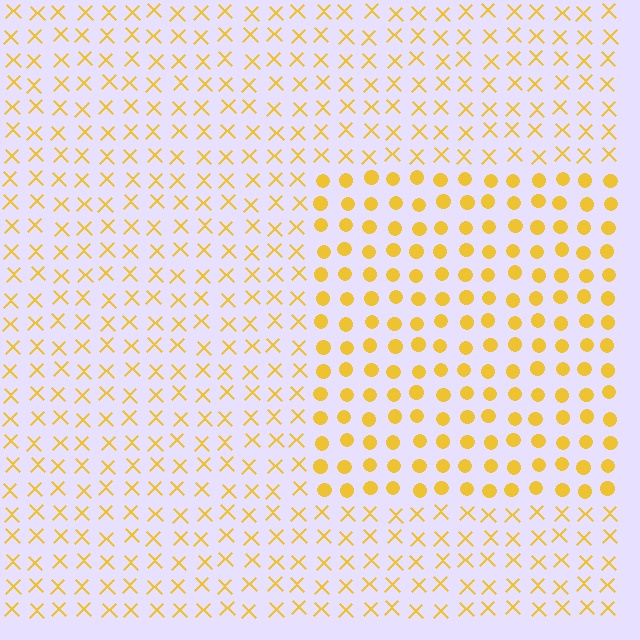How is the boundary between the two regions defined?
The boundary is defined by a change in element shape: circles inside vs. X marks outside. All elements share the same color and spacing.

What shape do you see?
I see a rectangle.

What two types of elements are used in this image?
The image uses circles inside the rectangle region and X marks outside it.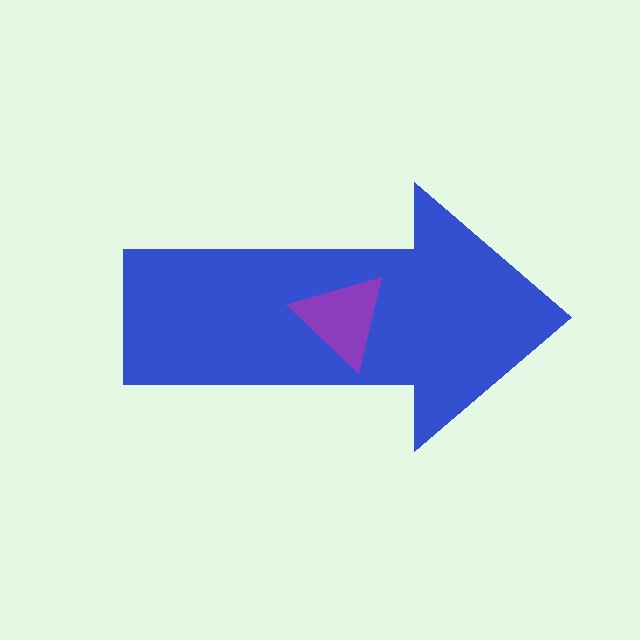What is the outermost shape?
The blue arrow.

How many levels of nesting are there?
2.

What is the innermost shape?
The purple triangle.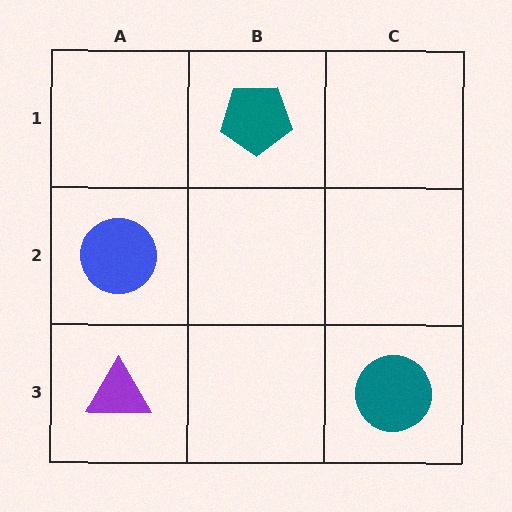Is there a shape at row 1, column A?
No, that cell is empty.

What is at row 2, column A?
A blue circle.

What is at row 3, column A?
A purple triangle.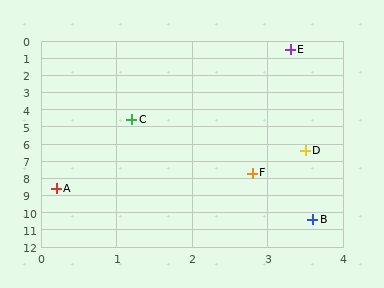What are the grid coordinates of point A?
Point A is at approximately (0.2, 8.6).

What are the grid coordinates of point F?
Point F is at approximately (2.8, 7.7).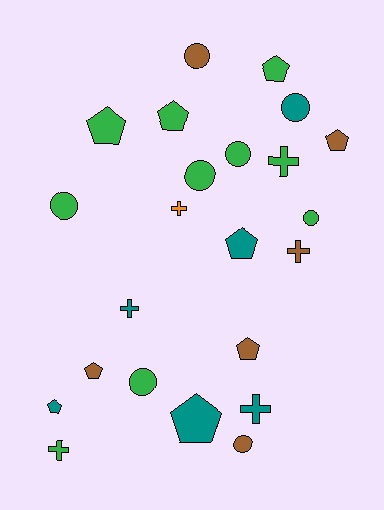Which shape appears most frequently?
Pentagon, with 9 objects.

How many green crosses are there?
There are 2 green crosses.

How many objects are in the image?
There are 23 objects.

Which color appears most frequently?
Green, with 10 objects.